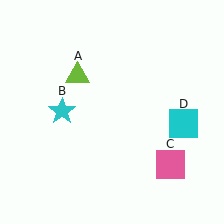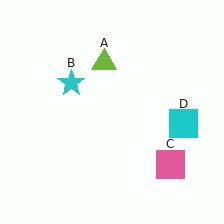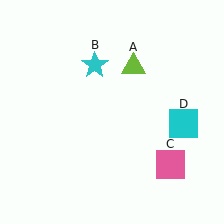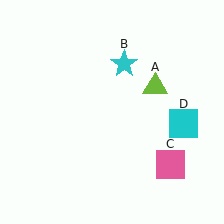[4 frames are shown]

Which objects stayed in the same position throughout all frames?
Pink square (object C) and cyan square (object D) remained stationary.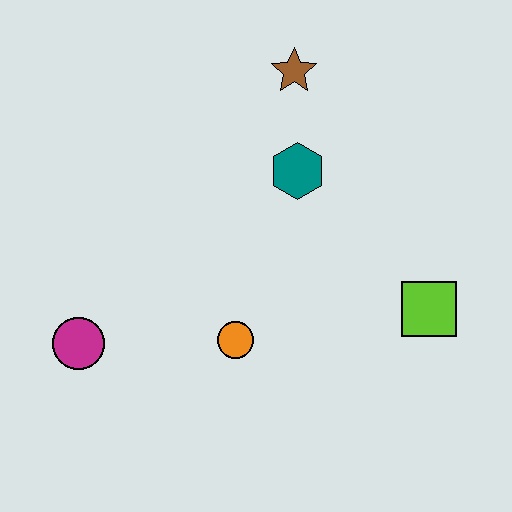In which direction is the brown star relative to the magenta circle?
The brown star is above the magenta circle.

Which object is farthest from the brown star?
The magenta circle is farthest from the brown star.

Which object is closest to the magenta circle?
The orange circle is closest to the magenta circle.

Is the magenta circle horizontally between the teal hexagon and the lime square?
No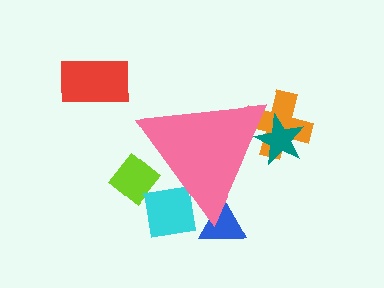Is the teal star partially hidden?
Yes, the teal star is partially hidden behind the pink triangle.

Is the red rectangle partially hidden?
No, the red rectangle is fully visible.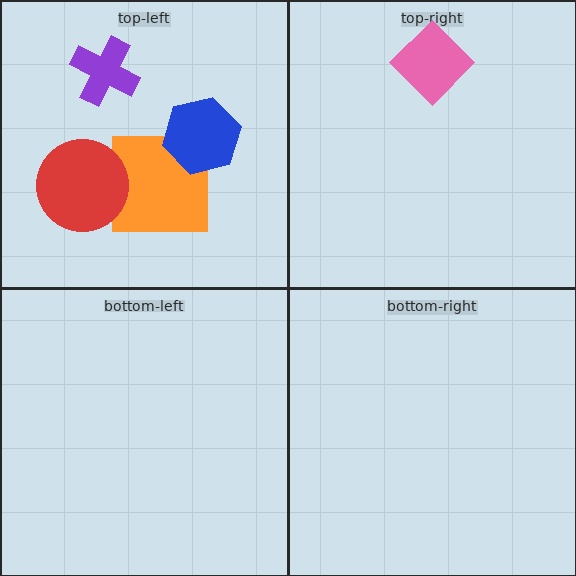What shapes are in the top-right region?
The pink diamond.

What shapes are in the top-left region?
The orange square, the blue hexagon, the red circle, the purple cross.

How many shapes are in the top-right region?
1.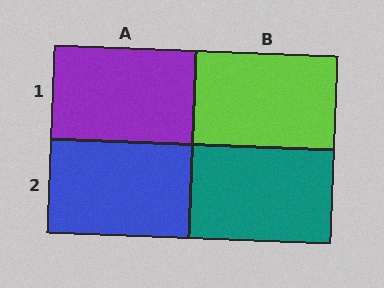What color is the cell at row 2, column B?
Teal.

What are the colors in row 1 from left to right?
Purple, lime.